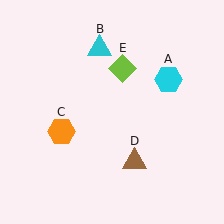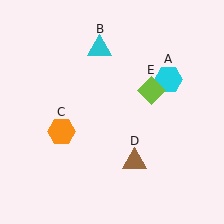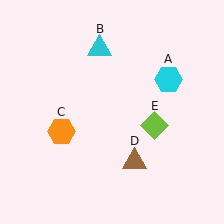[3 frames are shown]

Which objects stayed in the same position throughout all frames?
Cyan hexagon (object A) and cyan triangle (object B) and orange hexagon (object C) and brown triangle (object D) remained stationary.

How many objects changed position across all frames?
1 object changed position: lime diamond (object E).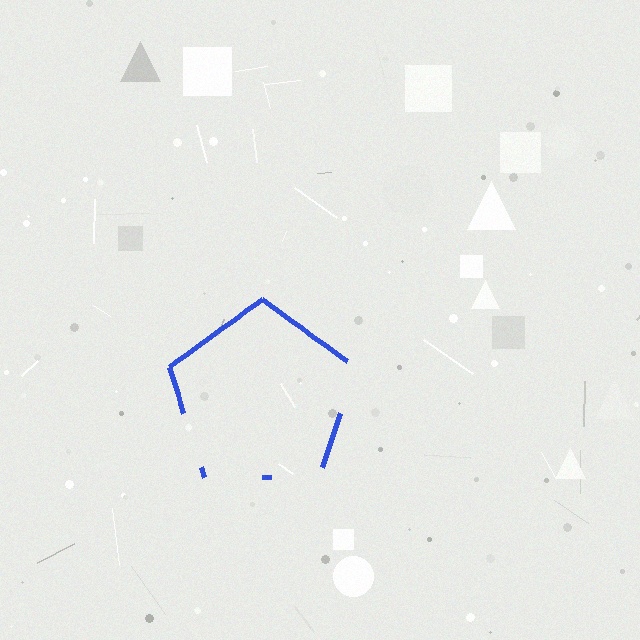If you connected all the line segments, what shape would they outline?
They would outline a pentagon.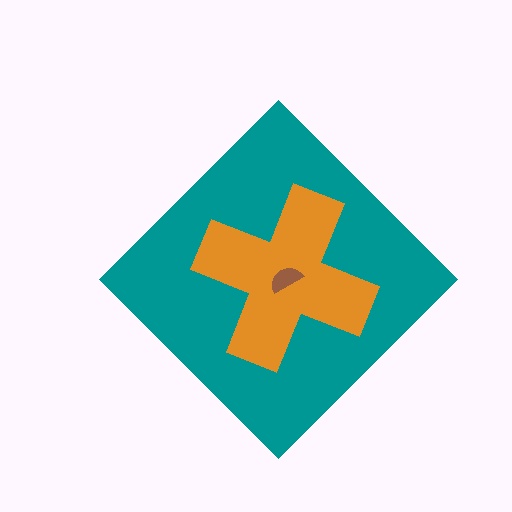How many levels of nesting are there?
3.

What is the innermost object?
The brown semicircle.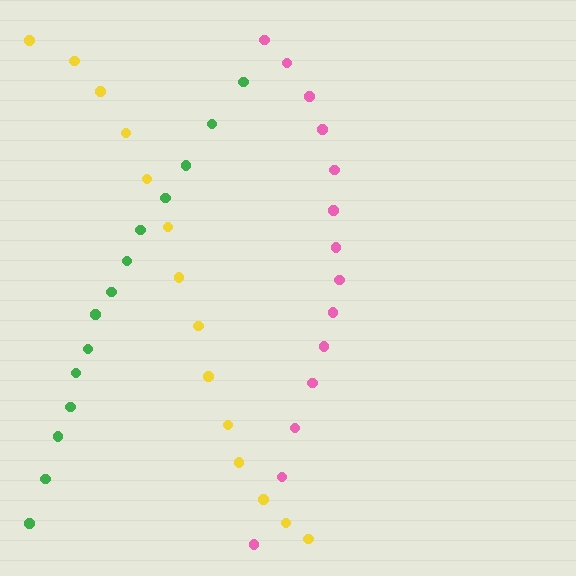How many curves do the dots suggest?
There are 3 distinct paths.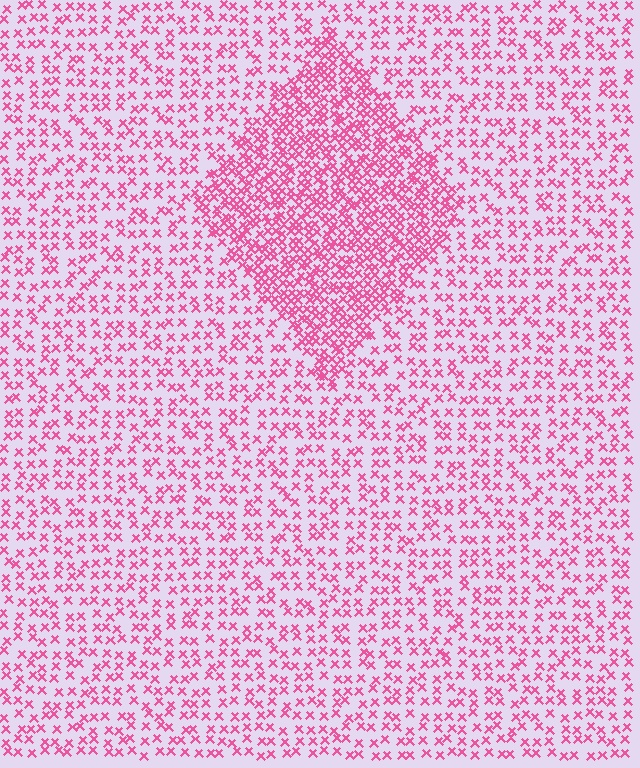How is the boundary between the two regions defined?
The boundary is defined by a change in element density (approximately 2.2x ratio). All elements are the same color, size, and shape.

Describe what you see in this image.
The image contains small pink elements arranged at two different densities. A diamond-shaped region is visible where the elements are more densely packed than the surrounding area.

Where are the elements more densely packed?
The elements are more densely packed inside the diamond boundary.